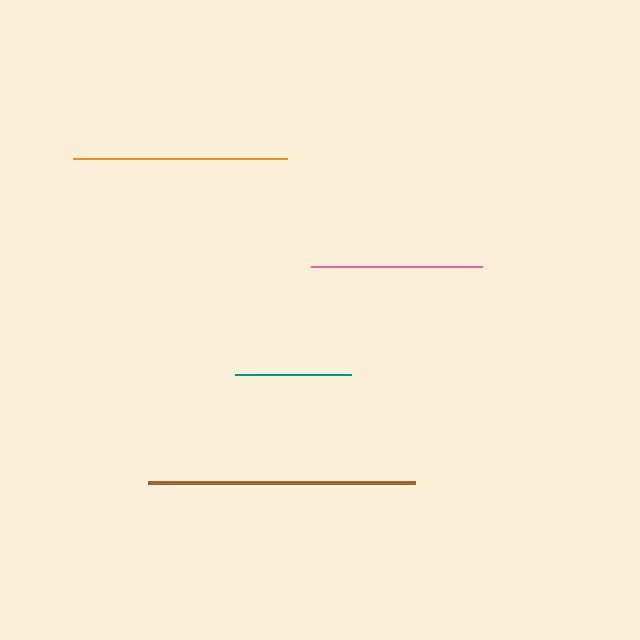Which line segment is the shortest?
The teal line is the shortest at approximately 115 pixels.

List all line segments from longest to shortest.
From longest to shortest: brown, orange, pink, teal.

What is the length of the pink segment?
The pink segment is approximately 171 pixels long.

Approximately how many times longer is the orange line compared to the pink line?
The orange line is approximately 1.3 times the length of the pink line.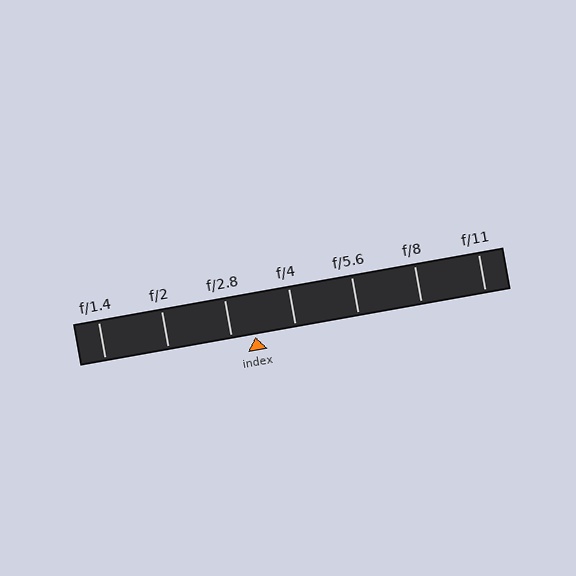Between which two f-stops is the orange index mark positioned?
The index mark is between f/2.8 and f/4.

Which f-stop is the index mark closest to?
The index mark is closest to f/2.8.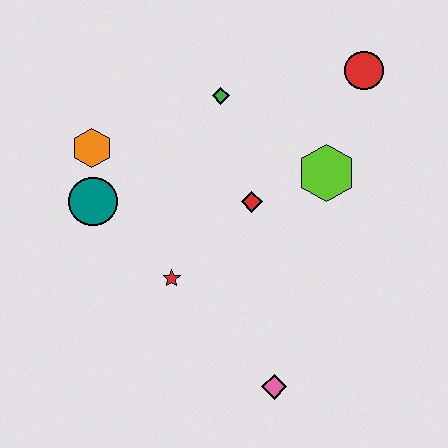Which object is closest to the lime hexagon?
The red diamond is closest to the lime hexagon.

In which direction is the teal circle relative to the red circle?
The teal circle is to the left of the red circle.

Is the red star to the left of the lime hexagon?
Yes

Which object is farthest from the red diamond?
The pink diamond is farthest from the red diamond.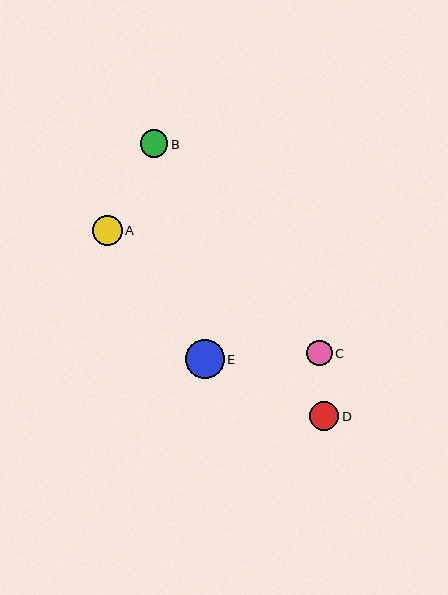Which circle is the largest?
Circle E is the largest with a size of approximately 39 pixels.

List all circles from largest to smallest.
From largest to smallest: E, A, D, B, C.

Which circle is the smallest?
Circle C is the smallest with a size of approximately 26 pixels.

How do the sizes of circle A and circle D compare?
Circle A and circle D are approximately the same size.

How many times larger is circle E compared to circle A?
Circle E is approximately 1.3 times the size of circle A.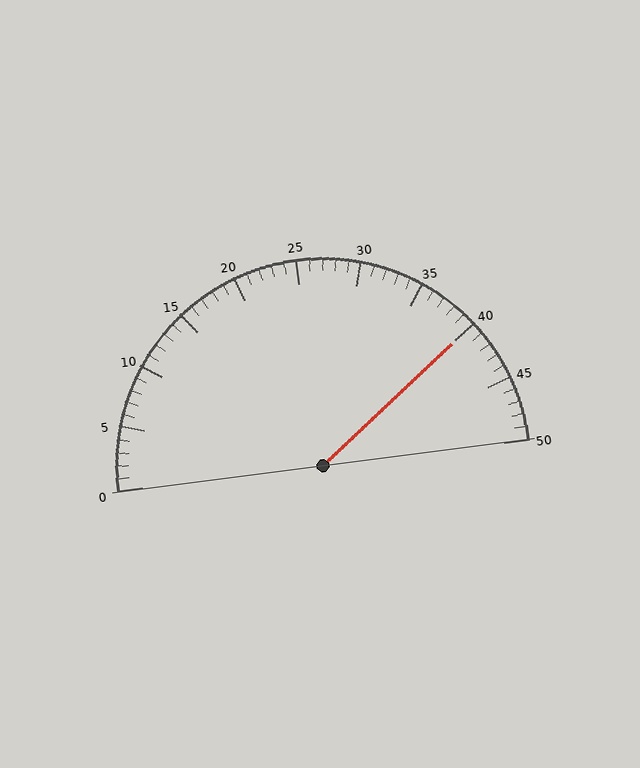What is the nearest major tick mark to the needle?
The nearest major tick mark is 40.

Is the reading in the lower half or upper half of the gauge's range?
The reading is in the upper half of the range (0 to 50).